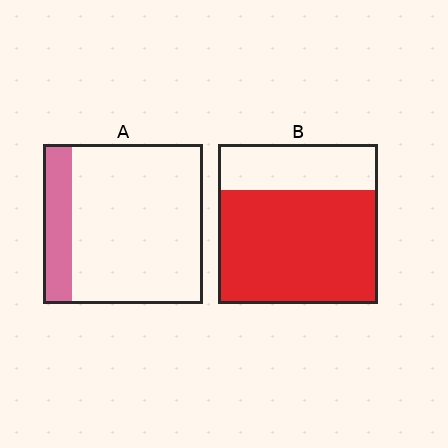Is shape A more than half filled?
No.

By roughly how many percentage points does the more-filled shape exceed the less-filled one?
By roughly 55 percentage points (B over A).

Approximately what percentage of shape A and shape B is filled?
A is approximately 20% and B is approximately 70%.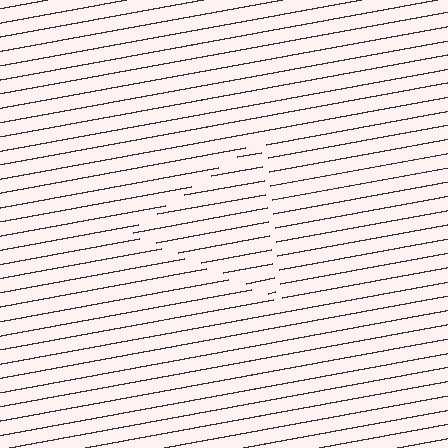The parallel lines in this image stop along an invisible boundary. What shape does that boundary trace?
An illusory triangle. The interior of the shape contains the same grating, shifted by half a period — the contour is defined by the phase discontinuity where line-ends from the inner and outer gratings abut.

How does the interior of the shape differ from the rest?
The interior of the shape contains the same grating, shifted by half a period — the contour is defined by the phase discontinuity where line-ends from the inner and outer gratings abut.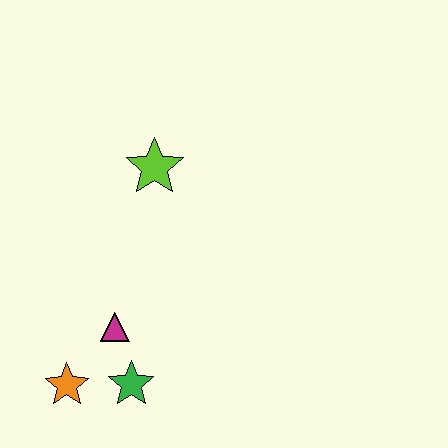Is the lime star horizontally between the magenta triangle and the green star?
No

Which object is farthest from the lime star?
The orange star is farthest from the lime star.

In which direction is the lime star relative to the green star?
The lime star is above the green star.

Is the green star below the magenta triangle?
Yes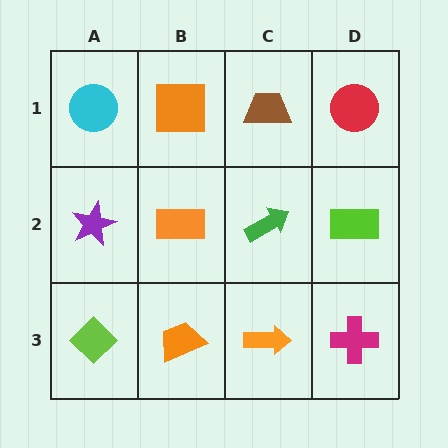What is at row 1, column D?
A red circle.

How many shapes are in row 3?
4 shapes.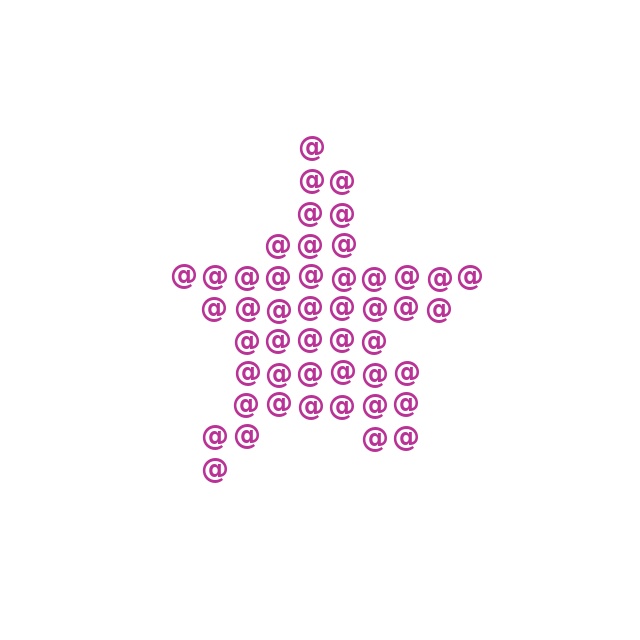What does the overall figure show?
The overall figure shows a star.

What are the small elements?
The small elements are at signs.